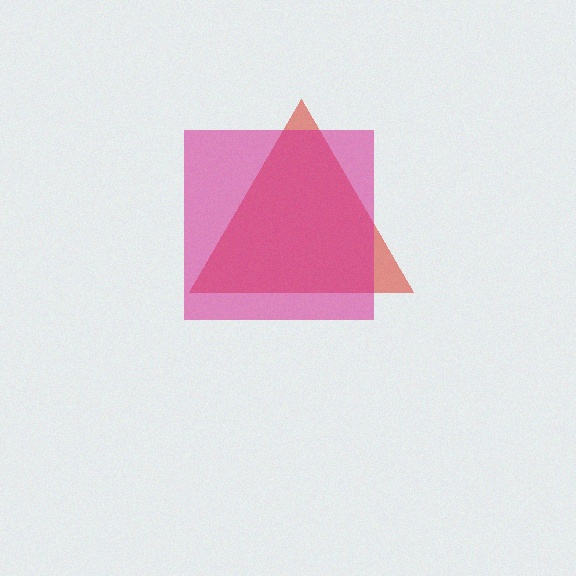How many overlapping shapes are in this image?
There are 2 overlapping shapes in the image.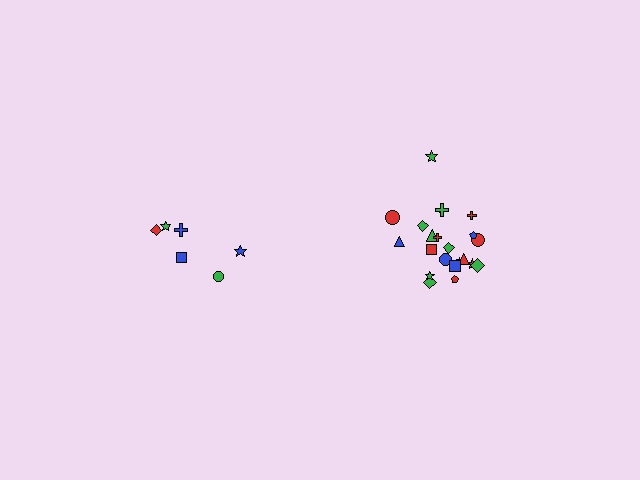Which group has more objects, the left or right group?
The right group.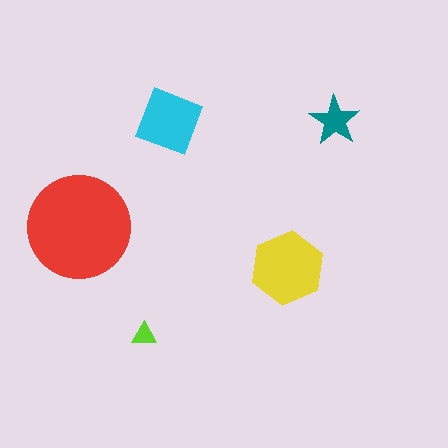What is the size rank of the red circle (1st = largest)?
1st.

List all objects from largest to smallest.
The red circle, the yellow hexagon, the cyan diamond, the teal star, the lime triangle.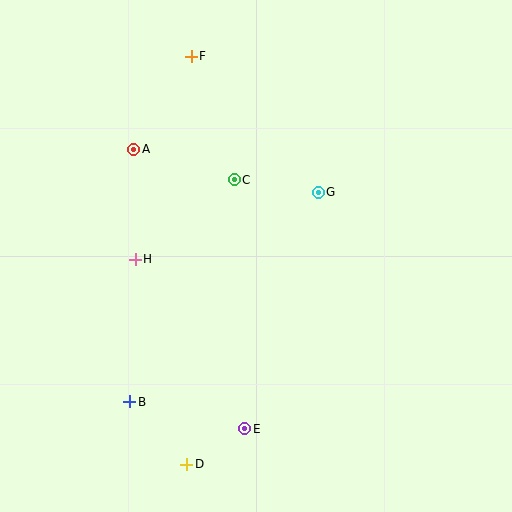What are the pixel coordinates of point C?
Point C is at (234, 180).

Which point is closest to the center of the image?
Point C at (234, 180) is closest to the center.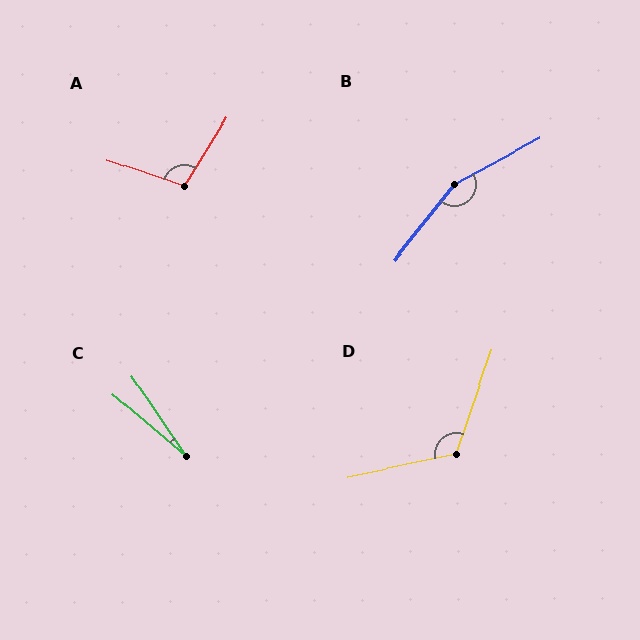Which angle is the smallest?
C, at approximately 15 degrees.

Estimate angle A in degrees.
Approximately 103 degrees.